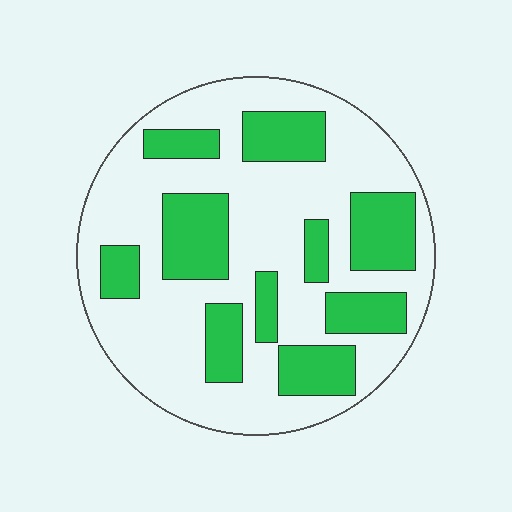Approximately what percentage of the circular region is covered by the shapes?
Approximately 35%.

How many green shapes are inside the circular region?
10.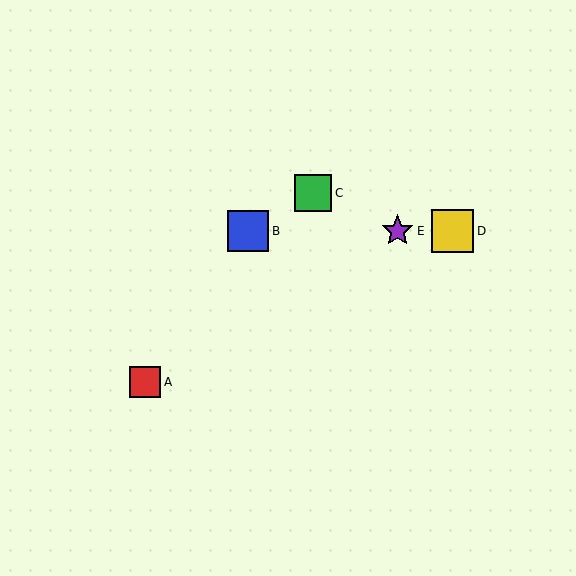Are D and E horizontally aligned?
Yes, both are at y≈231.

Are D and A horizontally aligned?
No, D is at y≈231 and A is at y≈382.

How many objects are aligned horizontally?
3 objects (B, D, E) are aligned horizontally.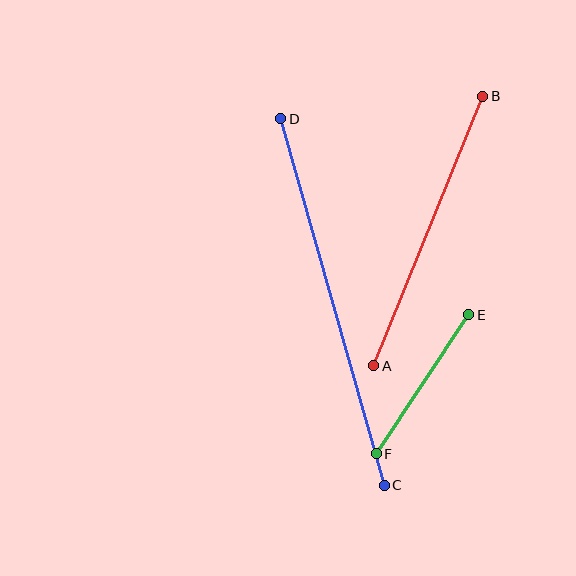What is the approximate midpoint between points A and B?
The midpoint is at approximately (428, 231) pixels.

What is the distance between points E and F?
The distance is approximately 167 pixels.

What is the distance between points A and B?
The distance is approximately 291 pixels.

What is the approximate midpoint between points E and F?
The midpoint is at approximately (422, 384) pixels.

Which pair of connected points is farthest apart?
Points C and D are farthest apart.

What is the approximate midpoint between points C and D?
The midpoint is at approximately (332, 302) pixels.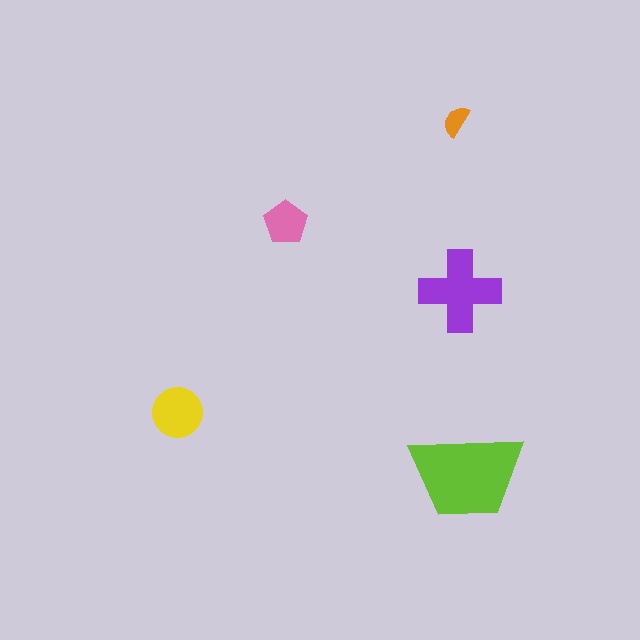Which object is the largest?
The lime trapezoid.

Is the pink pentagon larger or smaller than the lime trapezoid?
Smaller.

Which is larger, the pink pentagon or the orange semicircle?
The pink pentagon.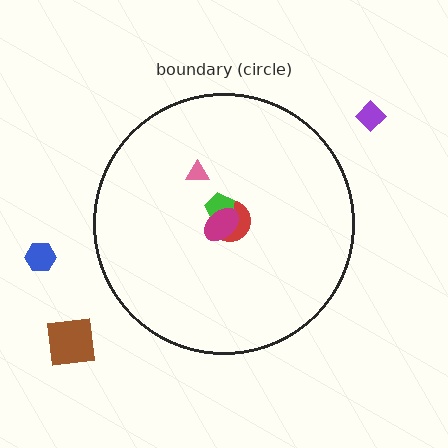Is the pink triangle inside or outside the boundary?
Inside.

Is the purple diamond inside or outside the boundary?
Outside.